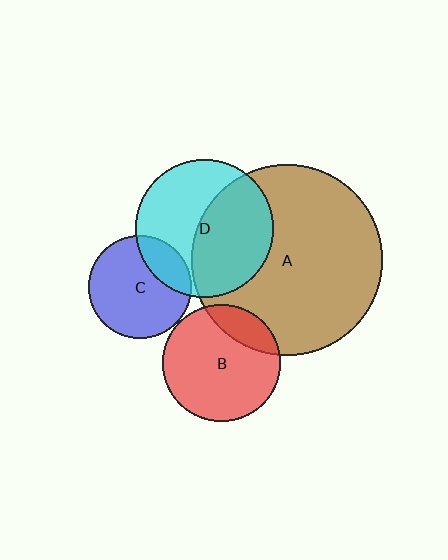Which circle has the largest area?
Circle A (brown).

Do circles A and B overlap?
Yes.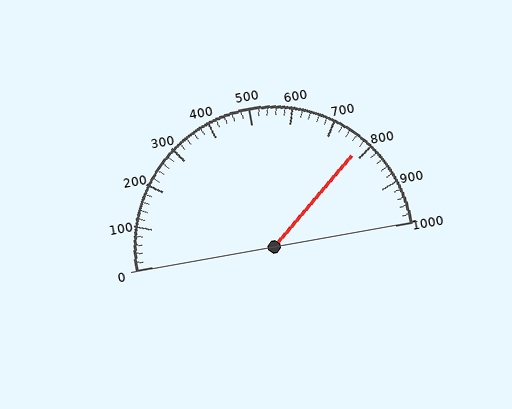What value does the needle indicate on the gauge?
The needle indicates approximately 780.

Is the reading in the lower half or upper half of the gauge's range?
The reading is in the upper half of the range (0 to 1000).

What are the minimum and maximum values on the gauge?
The gauge ranges from 0 to 1000.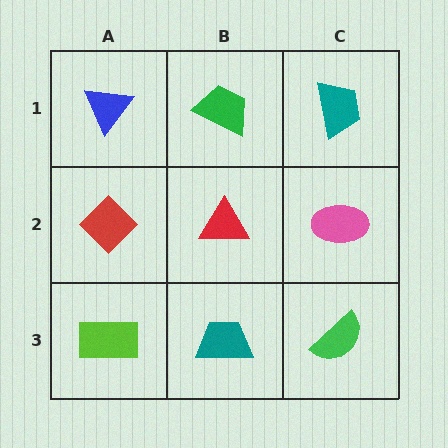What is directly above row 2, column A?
A blue triangle.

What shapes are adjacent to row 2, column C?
A teal trapezoid (row 1, column C), a green semicircle (row 3, column C), a red triangle (row 2, column B).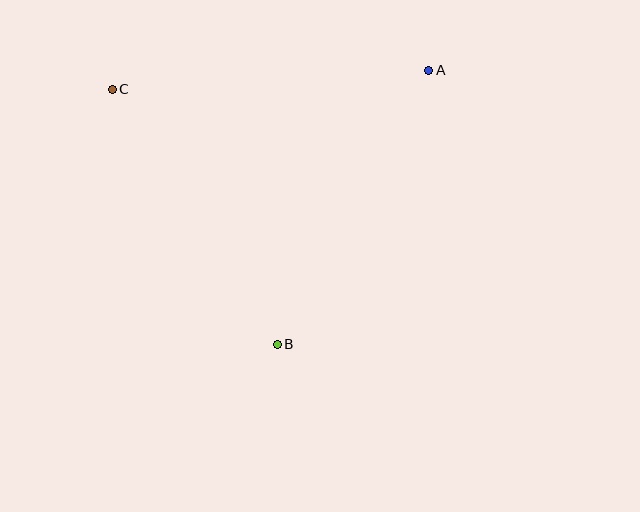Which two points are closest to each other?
Points B and C are closest to each other.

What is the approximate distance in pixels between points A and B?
The distance between A and B is approximately 312 pixels.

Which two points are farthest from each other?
Points A and C are farthest from each other.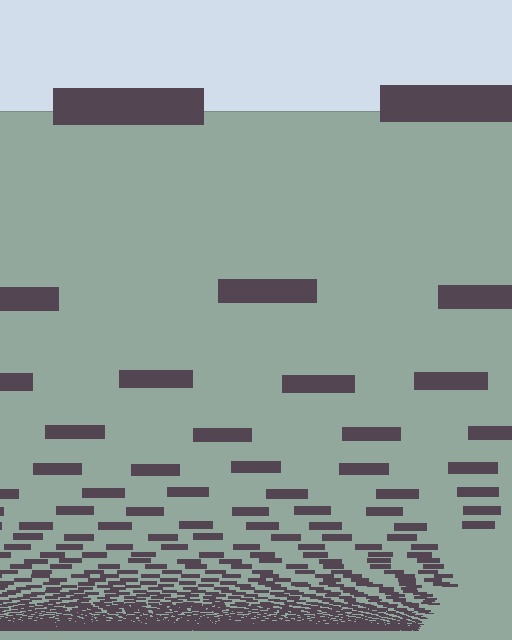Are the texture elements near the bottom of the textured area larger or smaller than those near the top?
Smaller. The gradient is inverted — elements near the bottom are smaller and denser.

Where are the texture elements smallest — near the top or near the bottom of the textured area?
Near the bottom.